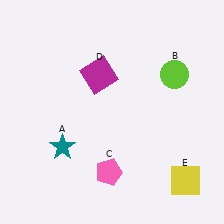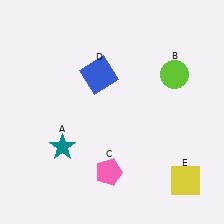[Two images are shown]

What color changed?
The square (D) changed from magenta in Image 1 to blue in Image 2.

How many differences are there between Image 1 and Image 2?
There is 1 difference between the two images.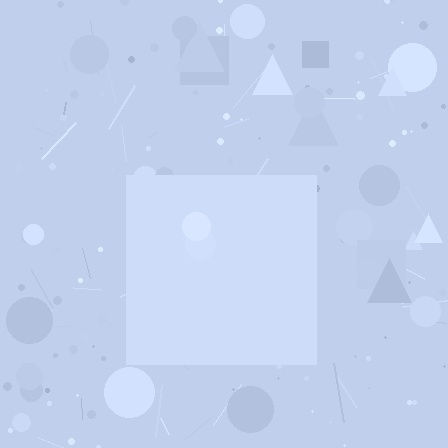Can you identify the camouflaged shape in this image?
The camouflaged shape is a square.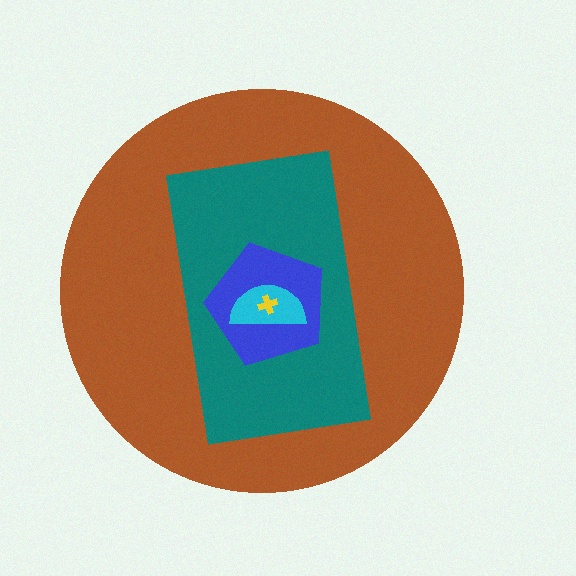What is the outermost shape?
The brown circle.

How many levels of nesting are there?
5.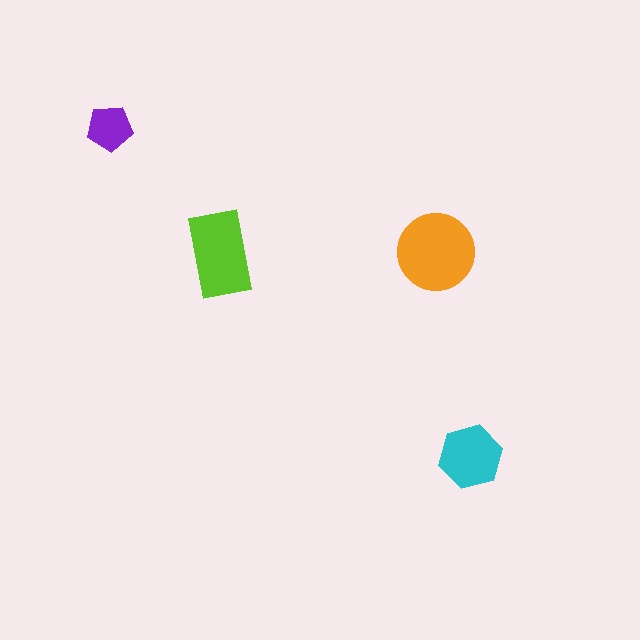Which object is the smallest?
The purple pentagon.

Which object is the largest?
The orange circle.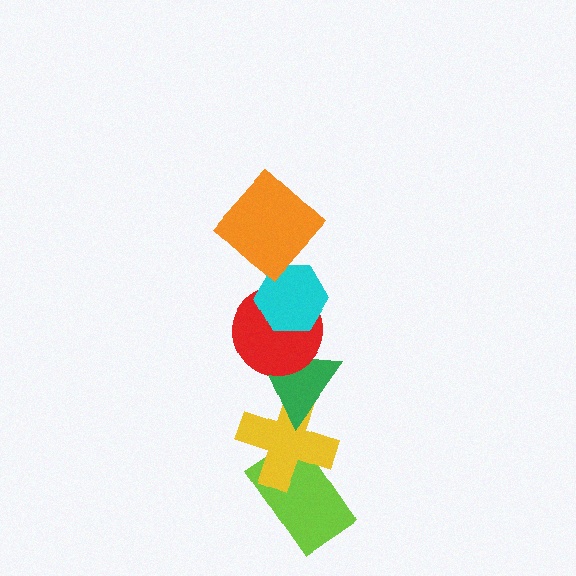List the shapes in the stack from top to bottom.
From top to bottom: the orange diamond, the cyan hexagon, the red circle, the green triangle, the yellow cross, the lime rectangle.